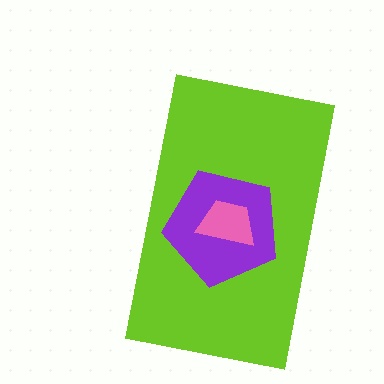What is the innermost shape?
The pink trapezoid.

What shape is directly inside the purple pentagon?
The pink trapezoid.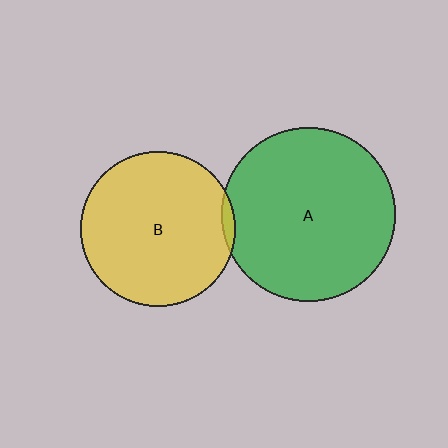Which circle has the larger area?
Circle A (green).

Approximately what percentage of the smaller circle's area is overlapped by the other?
Approximately 5%.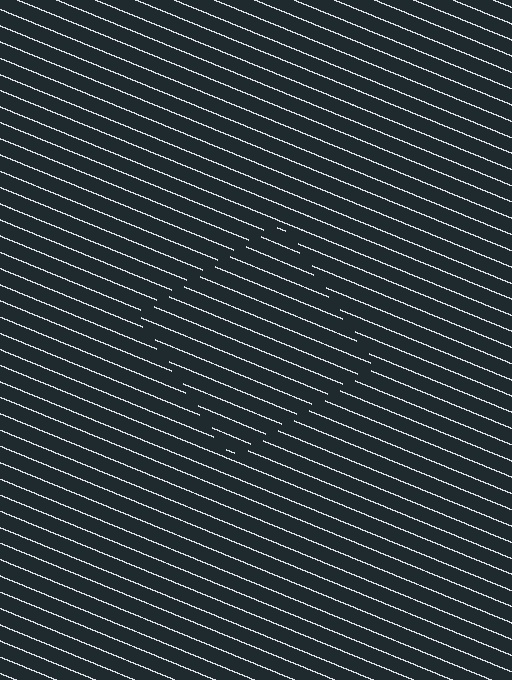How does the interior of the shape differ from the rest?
The interior of the shape contains the same grating, shifted by half a period — the contour is defined by the phase discontinuity where line-ends from the inner and outer gratings abut.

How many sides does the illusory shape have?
4 sides — the line-ends trace a square.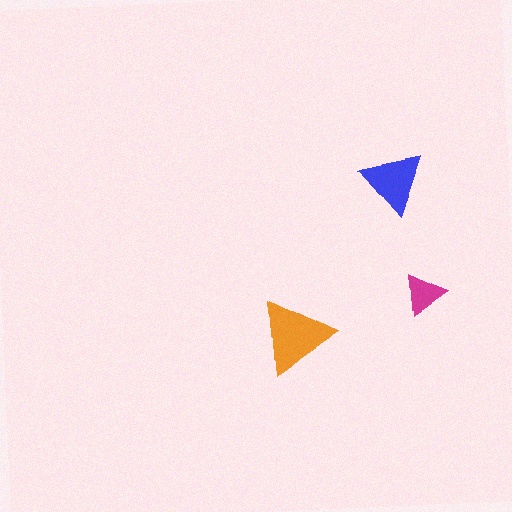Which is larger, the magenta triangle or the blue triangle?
The blue one.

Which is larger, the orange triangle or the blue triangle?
The orange one.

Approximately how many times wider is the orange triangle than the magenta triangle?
About 2 times wider.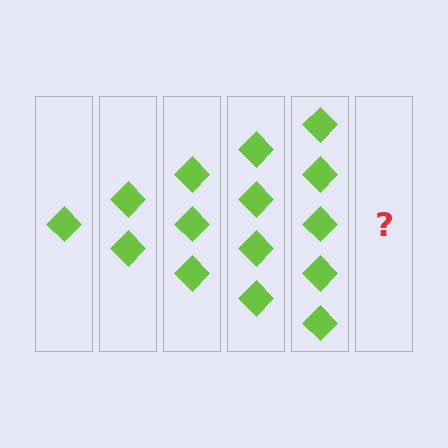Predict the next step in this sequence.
The next step is 6 diamonds.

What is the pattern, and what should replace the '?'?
The pattern is that each step adds one more diamond. The '?' should be 6 diamonds.